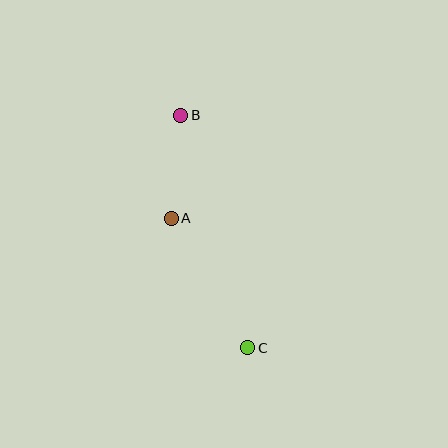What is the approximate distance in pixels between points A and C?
The distance between A and C is approximately 151 pixels.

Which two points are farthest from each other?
Points B and C are farthest from each other.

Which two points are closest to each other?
Points A and B are closest to each other.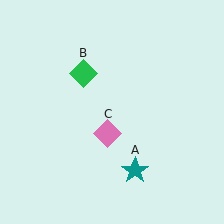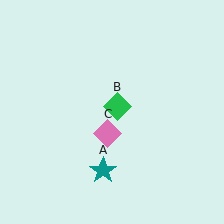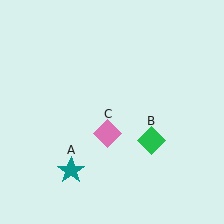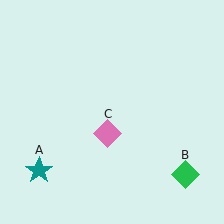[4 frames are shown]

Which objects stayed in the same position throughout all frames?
Pink diamond (object C) remained stationary.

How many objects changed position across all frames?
2 objects changed position: teal star (object A), green diamond (object B).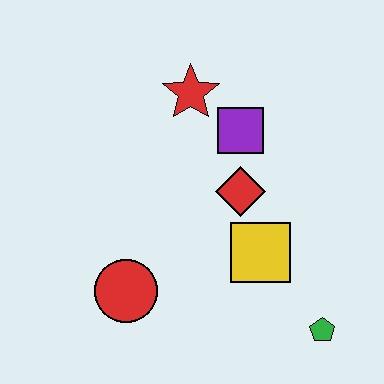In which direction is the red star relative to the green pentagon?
The red star is above the green pentagon.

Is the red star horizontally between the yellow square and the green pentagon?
No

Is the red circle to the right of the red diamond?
No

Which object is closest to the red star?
The purple square is closest to the red star.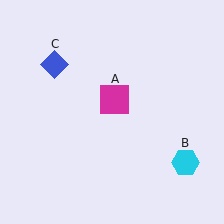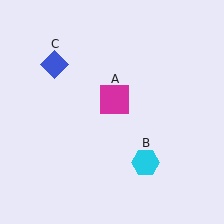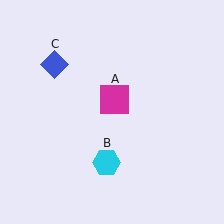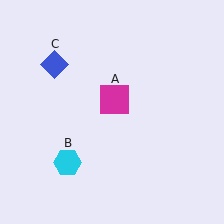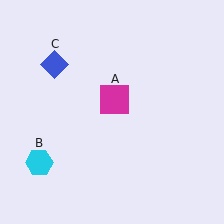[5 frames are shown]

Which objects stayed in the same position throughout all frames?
Magenta square (object A) and blue diamond (object C) remained stationary.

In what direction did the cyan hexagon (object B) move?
The cyan hexagon (object B) moved left.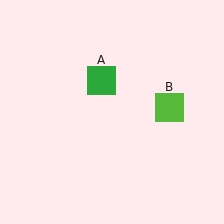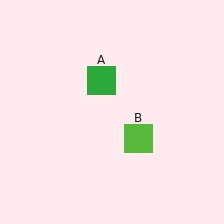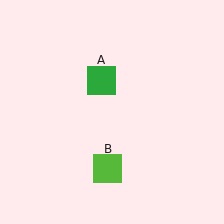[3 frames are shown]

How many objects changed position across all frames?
1 object changed position: lime square (object B).